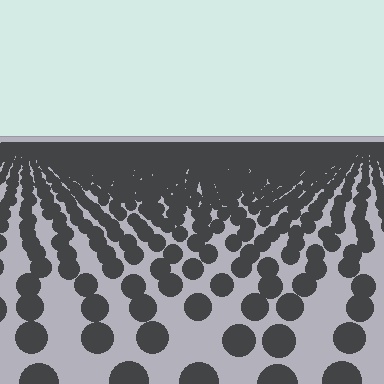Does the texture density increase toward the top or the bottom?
Density increases toward the top.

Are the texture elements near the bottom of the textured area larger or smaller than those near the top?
Larger. Near the bottom, elements are closer to the viewer and appear at a bigger on-screen size.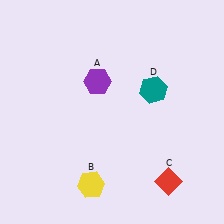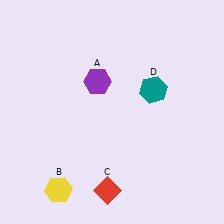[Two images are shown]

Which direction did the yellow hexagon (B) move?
The yellow hexagon (B) moved left.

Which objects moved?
The objects that moved are: the yellow hexagon (B), the red diamond (C).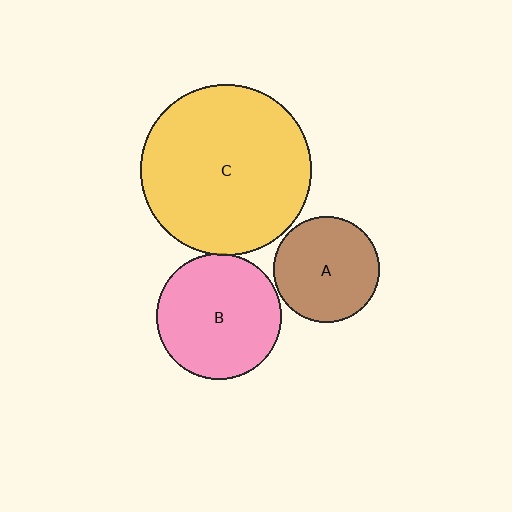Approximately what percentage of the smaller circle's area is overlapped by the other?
Approximately 5%.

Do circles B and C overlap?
Yes.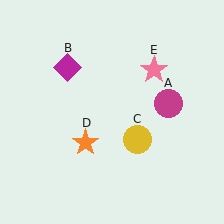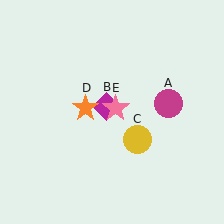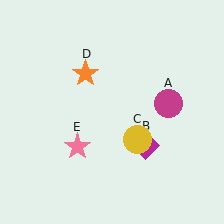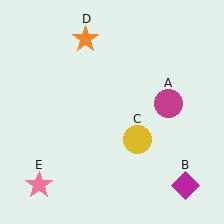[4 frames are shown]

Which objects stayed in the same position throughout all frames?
Magenta circle (object A) and yellow circle (object C) remained stationary.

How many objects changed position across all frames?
3 objects changed position: magenta diamond (object B), orange star (object D), pink star (object E).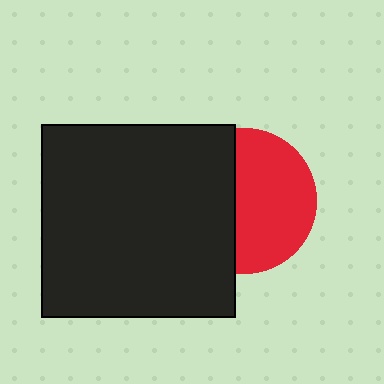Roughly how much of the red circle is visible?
About half of it is visible (roughly 58%).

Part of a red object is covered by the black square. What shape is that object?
It is a circle.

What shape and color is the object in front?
The object in front is a black square.